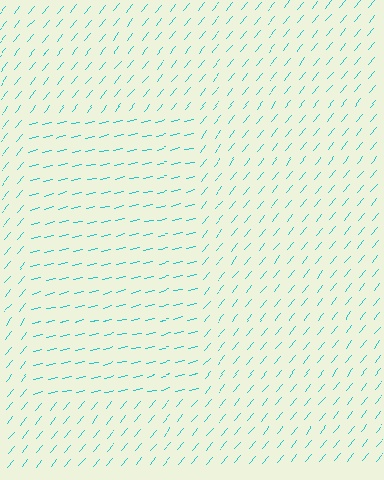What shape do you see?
I see a rectangle.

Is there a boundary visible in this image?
Yes, there is a texture boundary formed by a change in line orientation.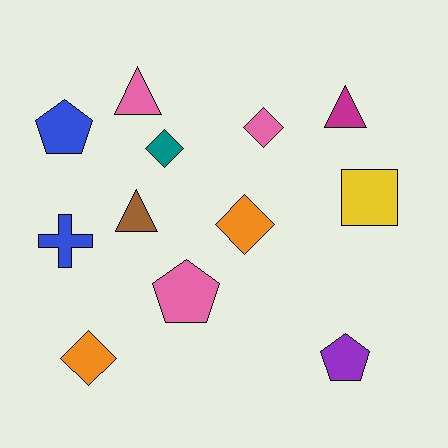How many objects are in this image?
There are 12 objects.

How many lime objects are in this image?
There are no lime objects.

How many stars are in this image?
There are no stars.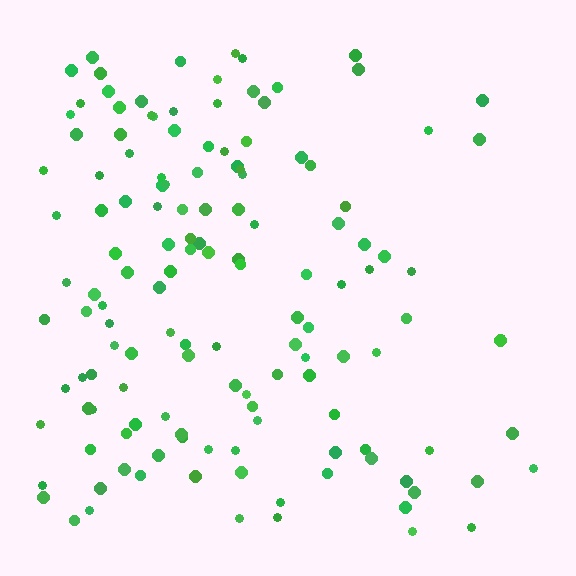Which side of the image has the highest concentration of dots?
The left.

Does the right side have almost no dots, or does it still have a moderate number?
Still a moderate number, just noticeably fewer than the left.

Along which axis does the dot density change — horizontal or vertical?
Horizontal.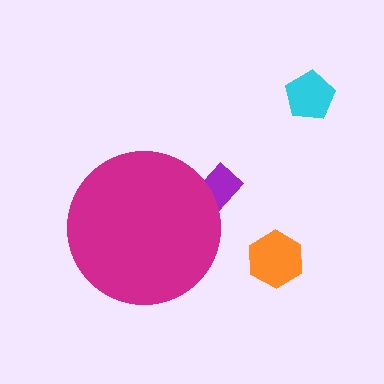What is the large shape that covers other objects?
A magenta circle.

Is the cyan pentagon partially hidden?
No, the cyan pentagon is fully visible.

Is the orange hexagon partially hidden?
No, the orange hexagon is fully visible.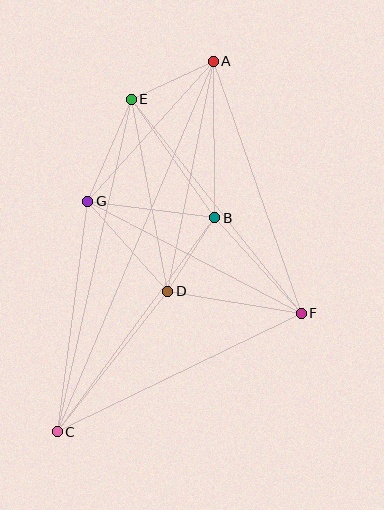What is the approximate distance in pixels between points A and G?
The distance between A and G is approximately 188 pixels.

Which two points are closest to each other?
Points B and D are closest to each other.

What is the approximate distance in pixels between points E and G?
The distance between E and G is approximately 111 pixels.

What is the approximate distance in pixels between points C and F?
The distance between C and F is approximately 271 pixels.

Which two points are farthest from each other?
Points A and C are farthest from each other.